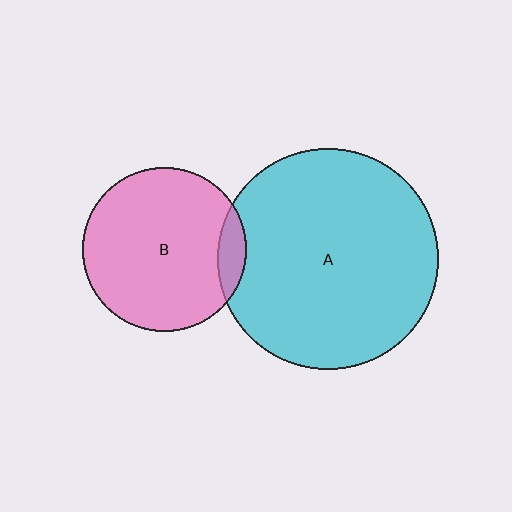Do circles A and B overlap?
Yes.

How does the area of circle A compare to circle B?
Approximately 1.8 times.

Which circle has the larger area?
Circle A (cyan).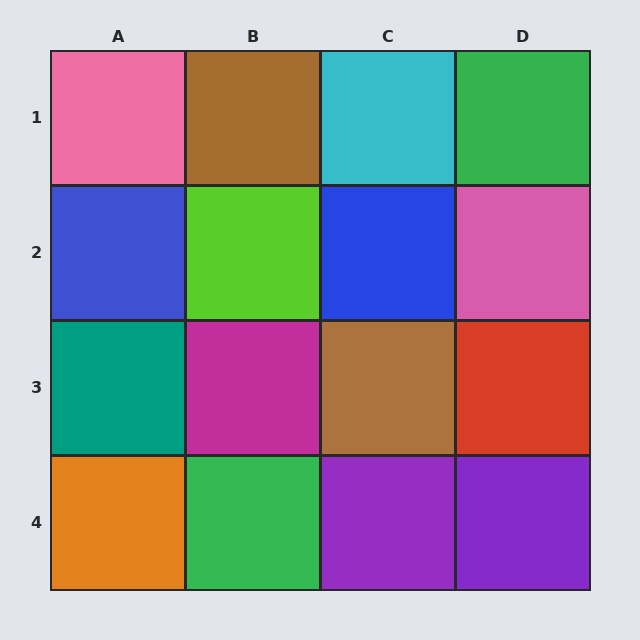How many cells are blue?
2 cells are blue.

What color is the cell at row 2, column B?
Lime.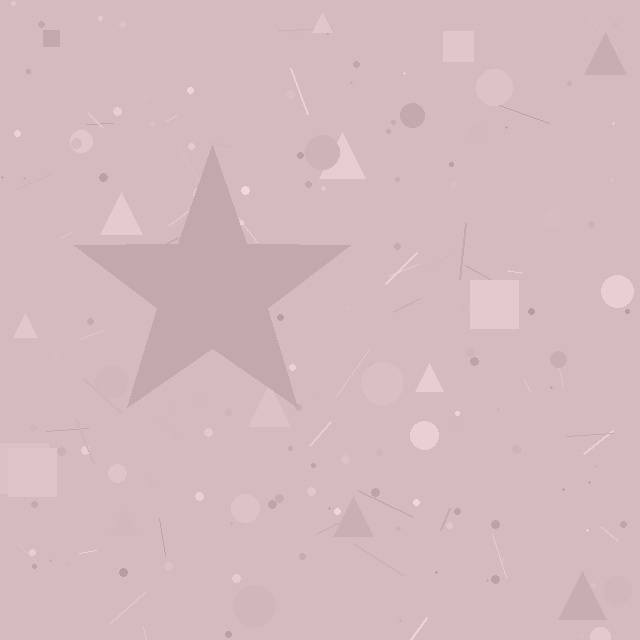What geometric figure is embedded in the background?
A star is embedded in the background.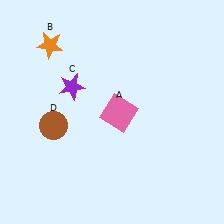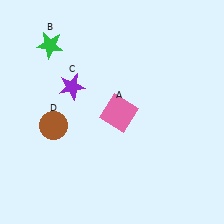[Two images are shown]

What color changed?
The star (B) changed from orange in Image 1 to green in Image 2.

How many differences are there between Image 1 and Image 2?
There is 1 difference between the two images.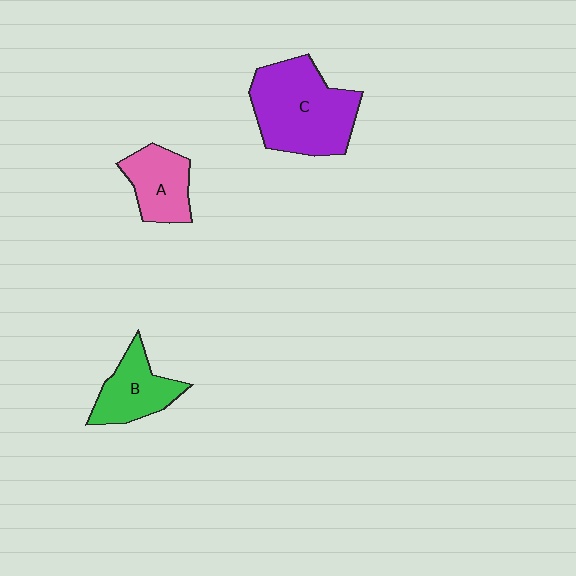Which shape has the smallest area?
Shape A (pink).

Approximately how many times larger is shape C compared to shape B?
Approximately 1.9 times.